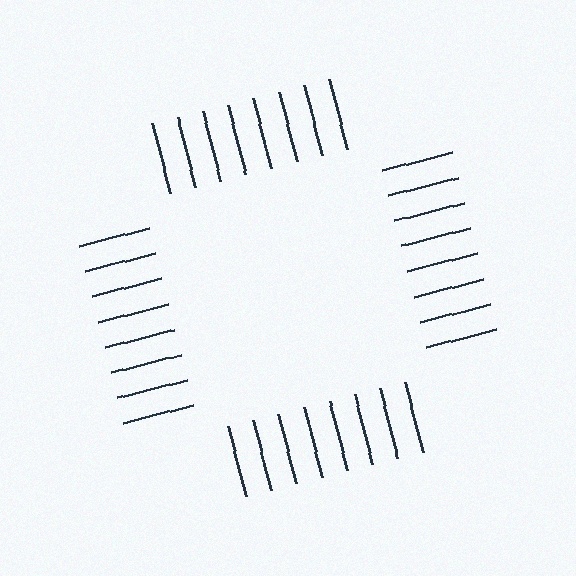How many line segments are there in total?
32 — 8 along each of the 4 edges.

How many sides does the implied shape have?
4 sides — the line-ends trace a square.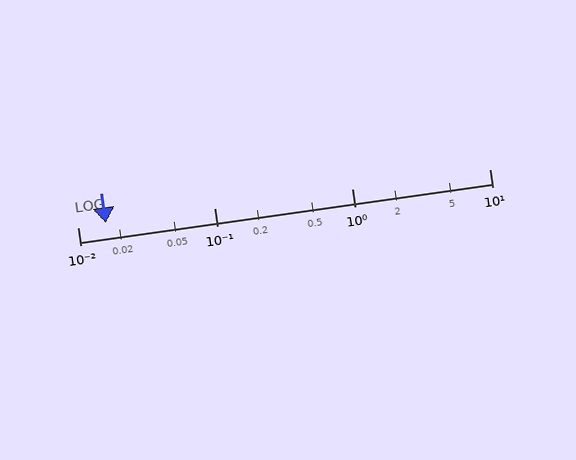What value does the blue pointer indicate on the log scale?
The pointer indicates approximately 0.016.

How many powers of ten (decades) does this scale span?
The scale spans 3 decades, from 0.01 to 10.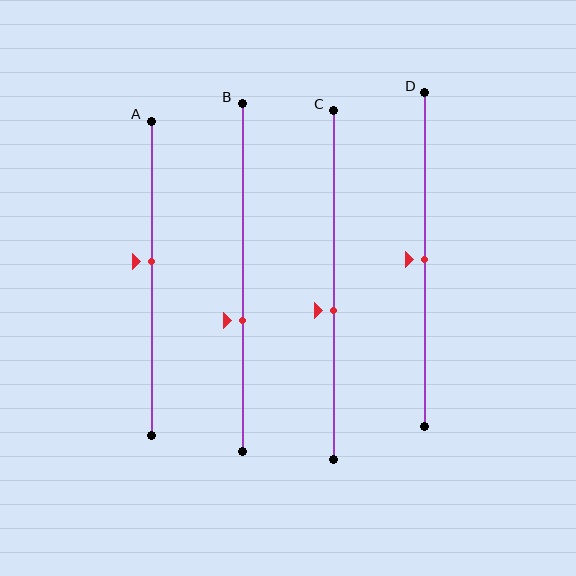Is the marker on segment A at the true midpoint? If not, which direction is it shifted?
No, the marker on segment A is shifted upward by about 6% of the segment length.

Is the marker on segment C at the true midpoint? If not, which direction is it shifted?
No, the marker on segment C is shifted downward by about 7% of the segment length.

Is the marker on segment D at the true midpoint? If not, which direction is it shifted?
Yes, the marker on segment D is at the true midpoint.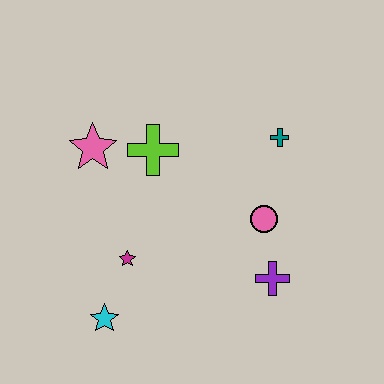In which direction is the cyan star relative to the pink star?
The cyan star is below the pink star.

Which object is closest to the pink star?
The lime cross is closest to the pink star.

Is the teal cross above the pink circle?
Yes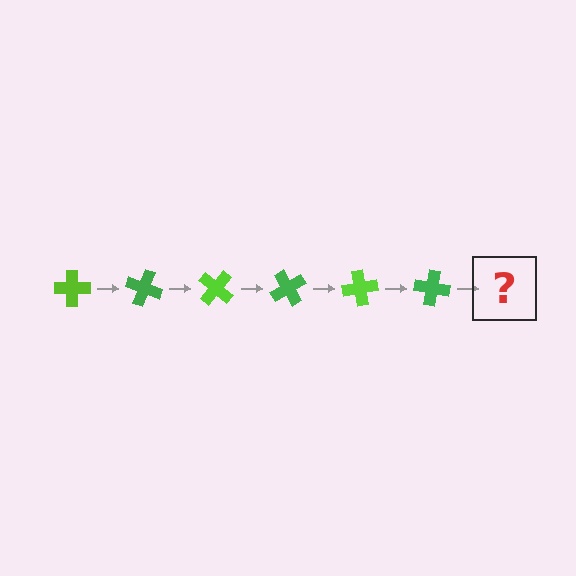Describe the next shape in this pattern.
It should be a lime cross, rotated 120 degrees from the start.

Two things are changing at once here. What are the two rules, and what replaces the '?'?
The two rules are that it rotates 20 degrees each step and the color cycles through lime and green. The '?' should be a lime cross, rotated 120 degrees from the start.